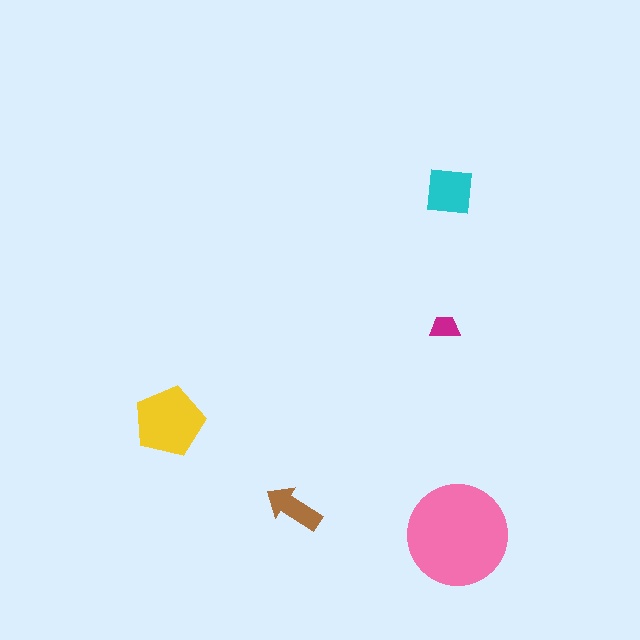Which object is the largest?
The pink circle.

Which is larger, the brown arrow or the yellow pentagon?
The yellow pentagon.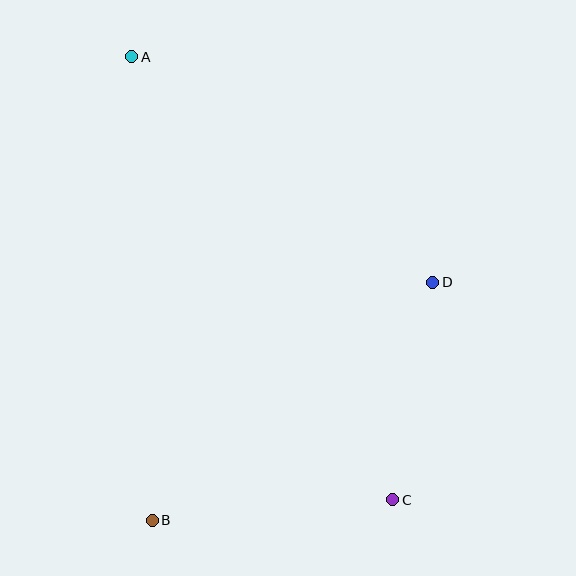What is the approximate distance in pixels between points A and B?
The distance between A and B is approximately 464 pixels.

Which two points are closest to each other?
Points C and D are closest to each other.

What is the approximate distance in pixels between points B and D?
The distance between B and D is approximately 368 pixels.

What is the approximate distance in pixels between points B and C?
The distance between B and C is approximately 241 pixels.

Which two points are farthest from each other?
Points A and C are farthest from each other.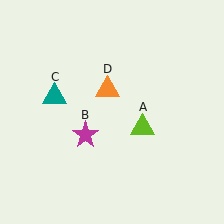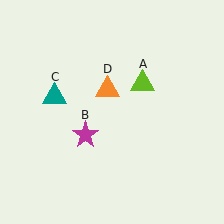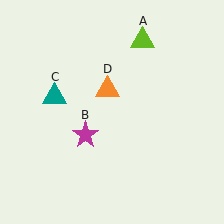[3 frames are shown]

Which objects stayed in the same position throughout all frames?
Magenta star (object B) and teal triangle (object C) and orange triangle (object D) remained stationary.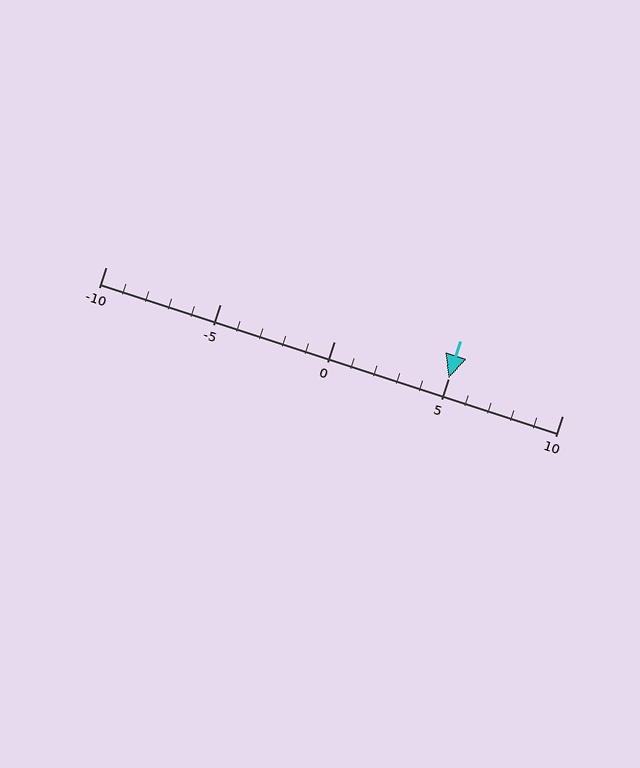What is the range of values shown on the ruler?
The ruler shows values from -10 to 10.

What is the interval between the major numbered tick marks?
The major tick marks are spaced 5 units apart.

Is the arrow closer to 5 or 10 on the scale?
The arrow is closer to 5.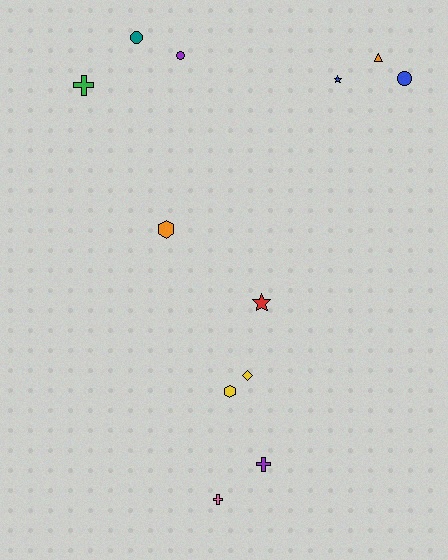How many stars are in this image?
There are 2 stars.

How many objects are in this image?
There are 12 objects.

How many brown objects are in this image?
There are no brown objects.